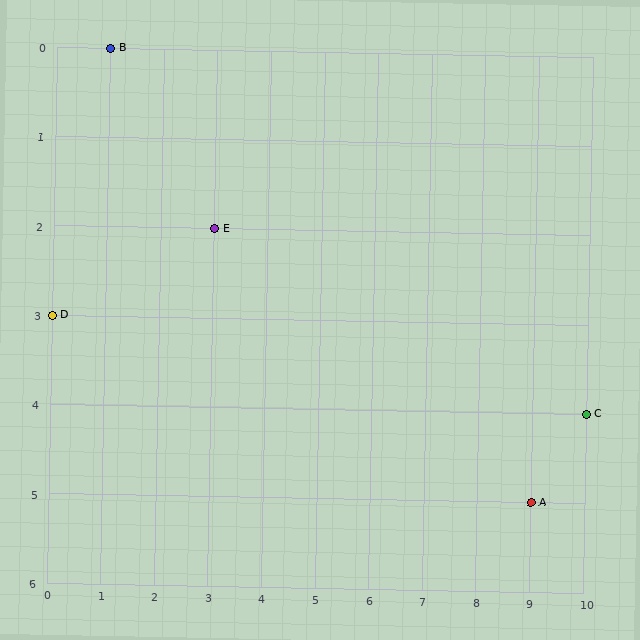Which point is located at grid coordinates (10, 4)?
Point C is at (10, 4).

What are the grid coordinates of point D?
Point D is at grid coordinates (0, 3).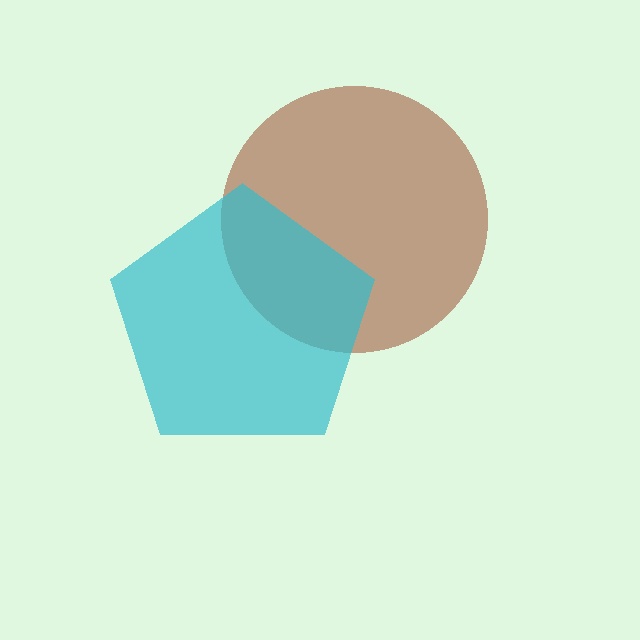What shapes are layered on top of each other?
The layered shapes are: a brown circle, a cyan pentagon.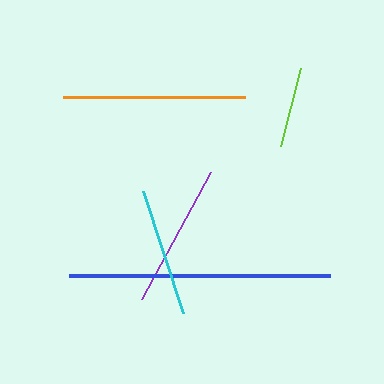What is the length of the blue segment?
The blue segment is approximately 262 pixels long.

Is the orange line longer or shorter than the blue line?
The blue line is longer than the orange line.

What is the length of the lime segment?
The lime segment is approximately 81 pixels long.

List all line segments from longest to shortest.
From longest to shortest: blue, orange, purple, cyan, lime.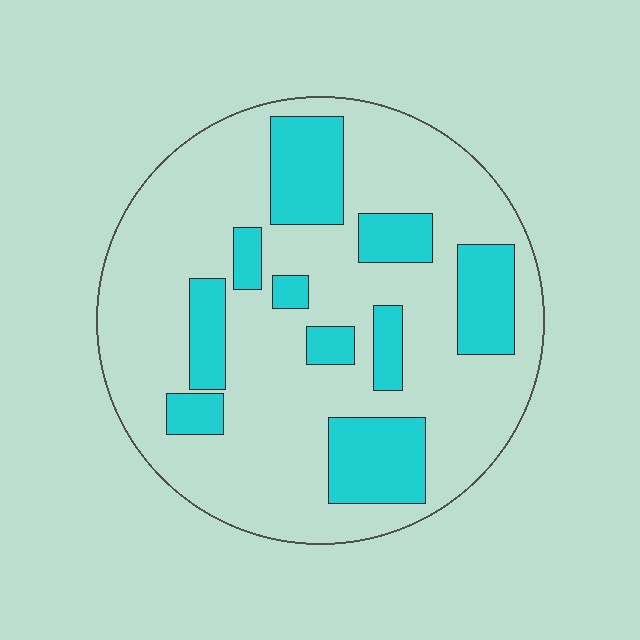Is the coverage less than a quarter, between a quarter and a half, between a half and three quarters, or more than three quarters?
Between a quarter and a half.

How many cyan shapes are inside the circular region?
10.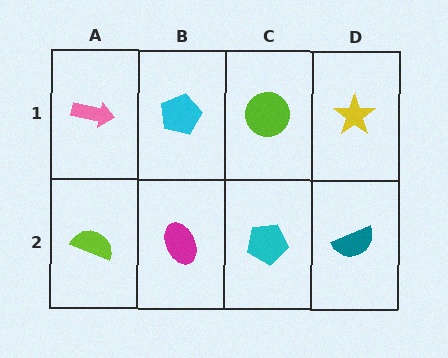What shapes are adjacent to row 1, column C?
A cyan pentagon (row 2, column C), a cyan pentagon (row 1, column B), a yellow star (row 1, column D).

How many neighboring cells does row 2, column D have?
2.